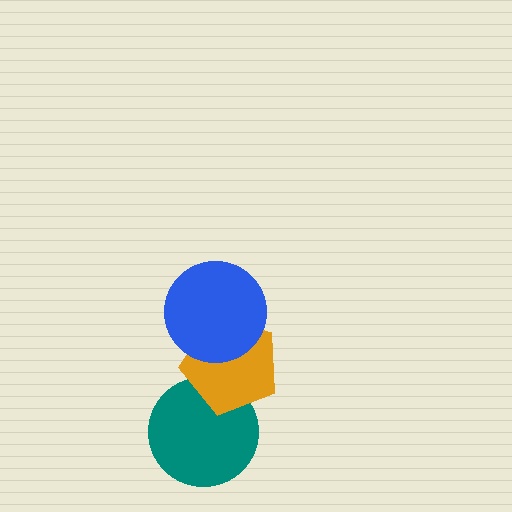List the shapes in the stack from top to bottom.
From top to bottom: the blue circle, the orange pentagon, the teal circle.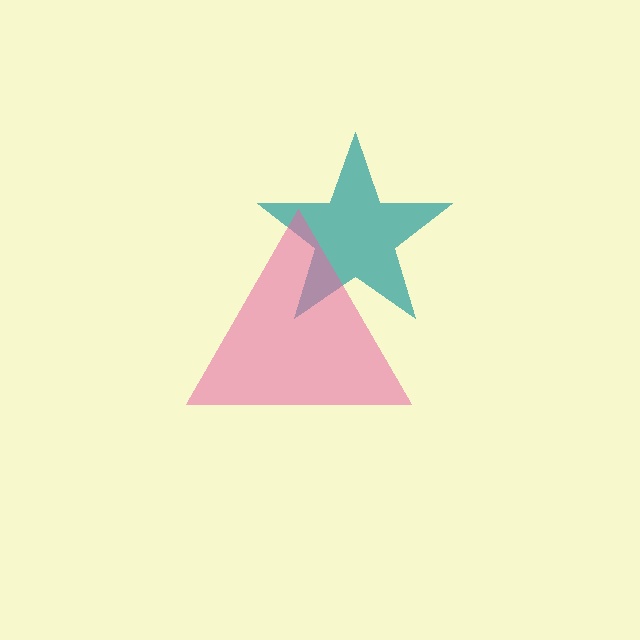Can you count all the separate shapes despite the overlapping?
Yes, there are 2 separate shapes.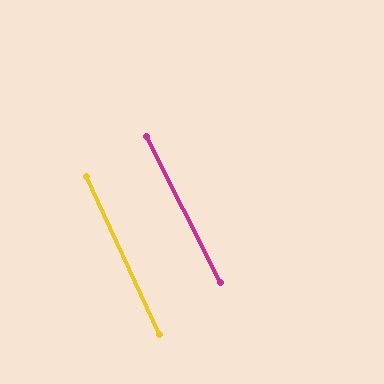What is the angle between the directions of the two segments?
Approximately 2 degrees.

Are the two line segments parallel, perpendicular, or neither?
Parallel — their directions differ by only 2.0°.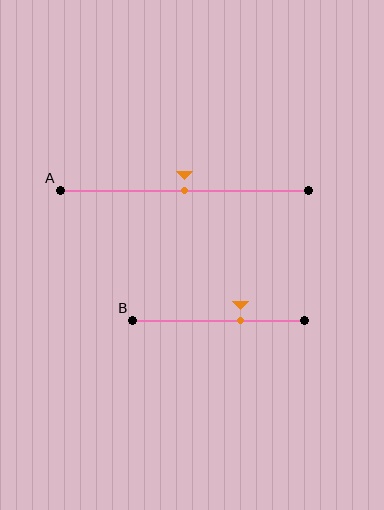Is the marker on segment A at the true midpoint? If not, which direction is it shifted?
Yes, the marker on segment A is at the true midpoint.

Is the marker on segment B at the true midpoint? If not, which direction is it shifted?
No, the marker on segment B is shifted to the right by about 13% of the segment length.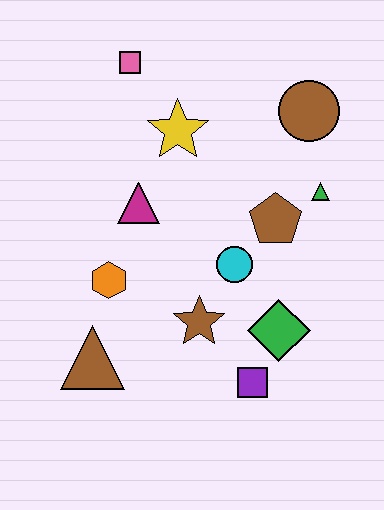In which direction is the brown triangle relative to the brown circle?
The brown triangle is below the brown circle.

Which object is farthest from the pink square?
The purple square is farthest from the pink square.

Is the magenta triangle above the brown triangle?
Yes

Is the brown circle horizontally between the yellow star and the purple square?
No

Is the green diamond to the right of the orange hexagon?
Yes